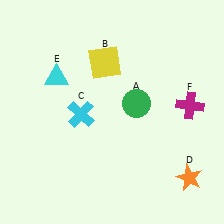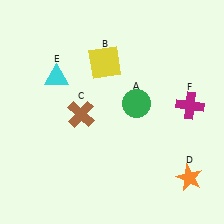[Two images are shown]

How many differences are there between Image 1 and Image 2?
There is 1 difference between the two images.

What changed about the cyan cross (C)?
In Image 1, C is cyan. In Image 2, it changed to brown.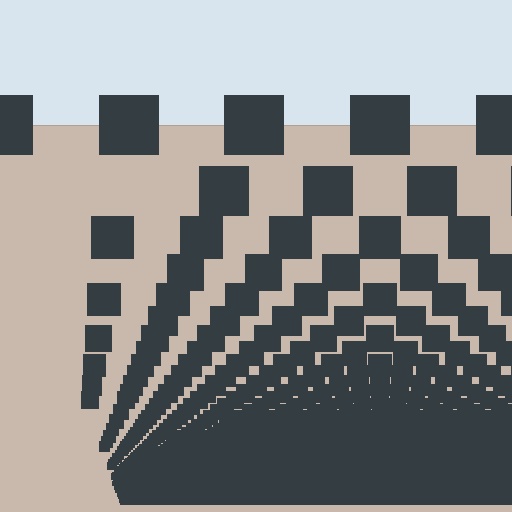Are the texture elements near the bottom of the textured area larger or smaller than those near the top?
Smaller. The gradient is inverted — elements near the bottom are smaller and denser.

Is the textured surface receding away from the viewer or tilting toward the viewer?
The surface appears to tilt toward the viewer. Texture elements get larger and sparser toward the top.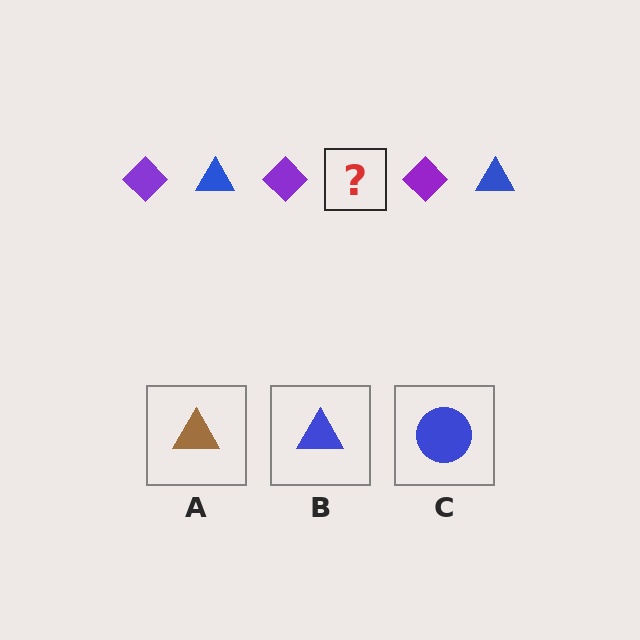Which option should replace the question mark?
Option B.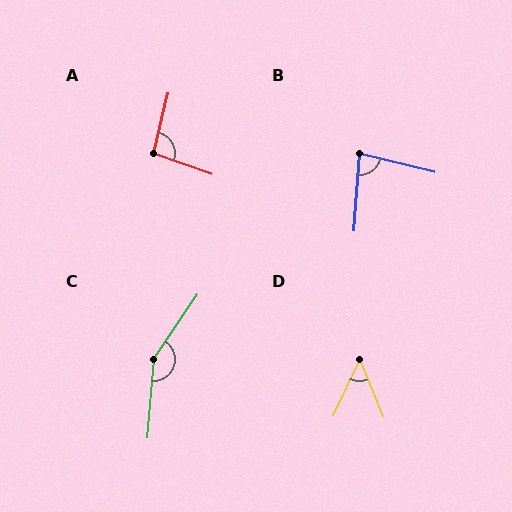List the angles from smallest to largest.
D (47°), B (80°), A (96°), C (151°).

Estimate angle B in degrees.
Approximately 80 degrees.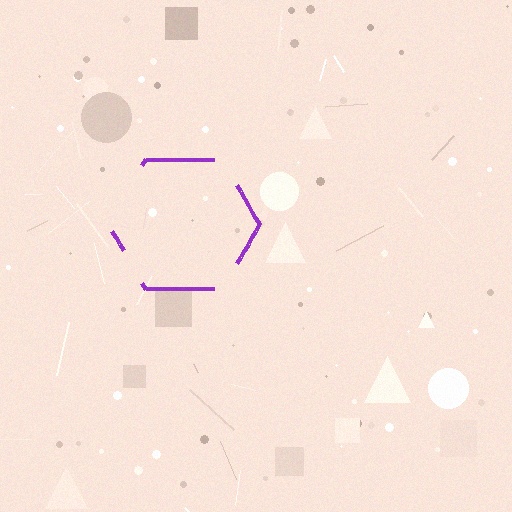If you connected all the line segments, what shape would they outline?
They would outline a hexagon.